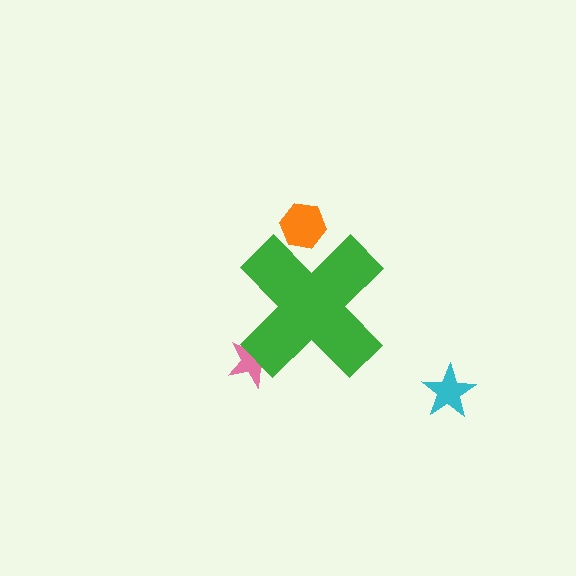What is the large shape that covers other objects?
A green cross.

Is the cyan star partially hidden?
No, the cyan star is fully visible.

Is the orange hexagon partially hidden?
Yes, the orange hexagon is partially hidden behind the green cross.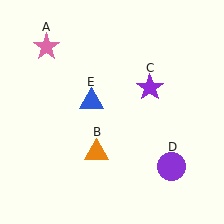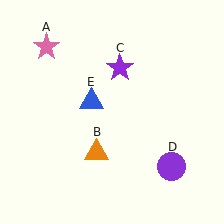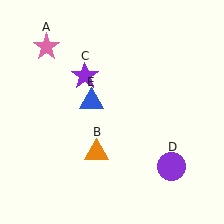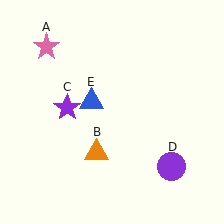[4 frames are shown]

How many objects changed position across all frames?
1 object changed position: purple star (object C).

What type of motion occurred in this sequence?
The purple star (object C) rotated counterclockwise around the center of the scene.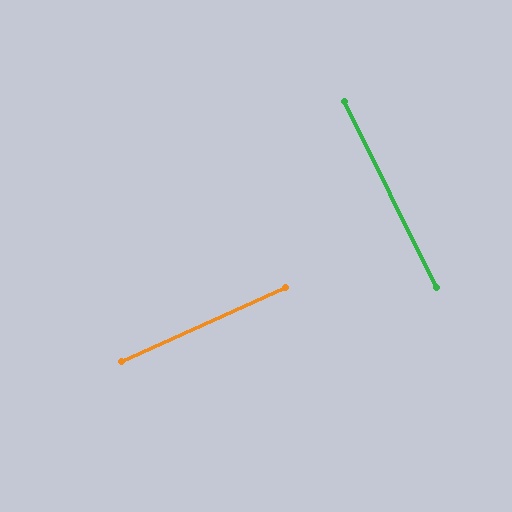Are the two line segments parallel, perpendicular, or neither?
Perpendicular — they meet at approximately 88°.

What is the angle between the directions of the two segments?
Approximately 88 degrees.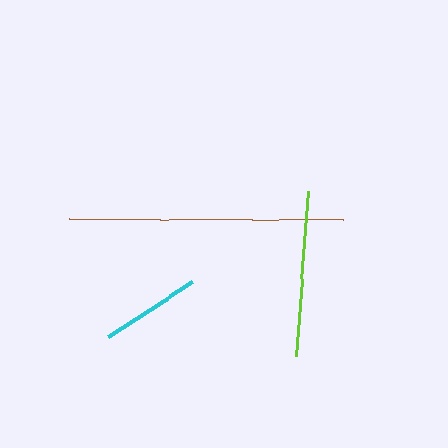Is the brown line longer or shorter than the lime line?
The brown line is longer than the lime line.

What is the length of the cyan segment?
The cyan segment is approximately 101 pixels long.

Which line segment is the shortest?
The cyan line is the shortest at approximately 101 pixels.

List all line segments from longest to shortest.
From longest to shortest: brown, lime, cyan.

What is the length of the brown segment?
The brown segment is approximately 274 pixels long.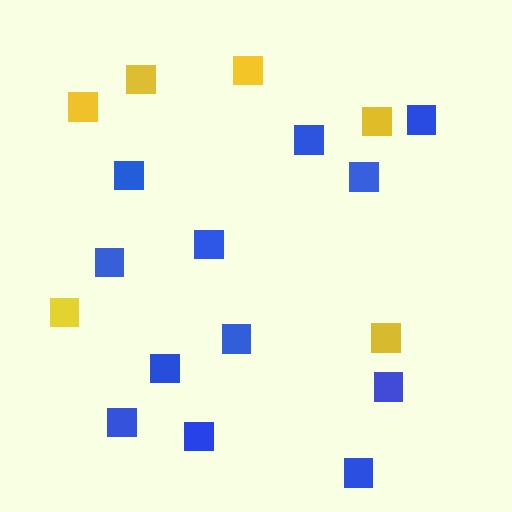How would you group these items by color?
There are 2 groups: one group of yellow squares (6) and one group of blue squares (12).